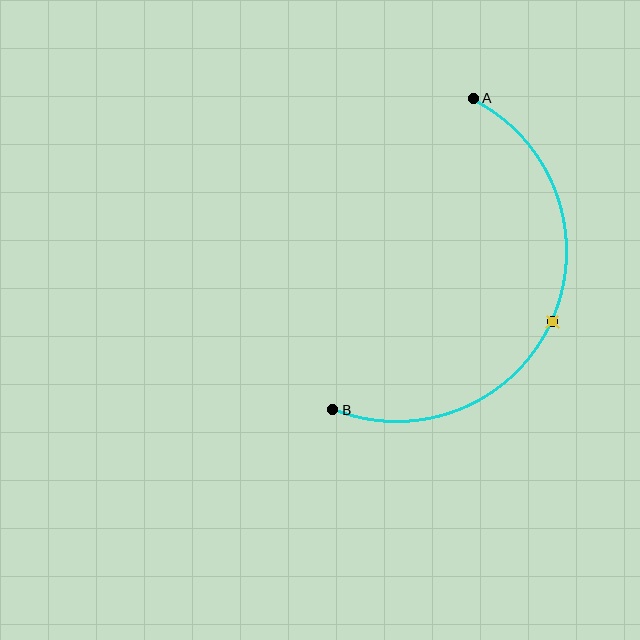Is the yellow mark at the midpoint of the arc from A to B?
Yes. The yellow mark lies on the arc at equal arc-length from both A and B — it is the arc midpoint.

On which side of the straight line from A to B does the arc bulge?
The arc bulges to the right of the straight line connecting A and B.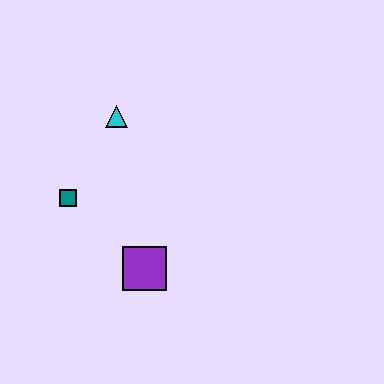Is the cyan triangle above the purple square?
Yes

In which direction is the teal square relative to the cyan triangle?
The teal square is below the cyan triangle.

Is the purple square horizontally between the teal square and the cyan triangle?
No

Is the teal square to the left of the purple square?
Yes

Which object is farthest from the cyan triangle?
The purple square is farthest from the cyan triangle.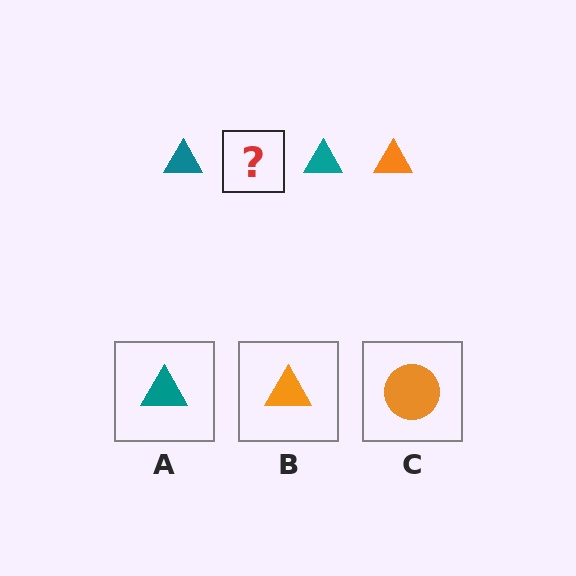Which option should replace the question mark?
Option B.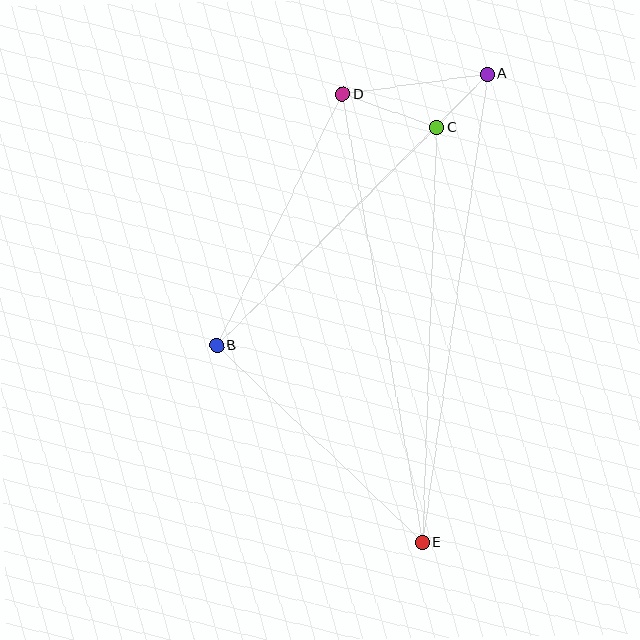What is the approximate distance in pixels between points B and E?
The distance between B and E is approximately 285 pixels.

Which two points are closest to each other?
Points A and C are closest to each other.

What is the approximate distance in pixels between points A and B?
The distance between A and B is approximately 383 pixels.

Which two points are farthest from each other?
Points A and E are farthest from each other.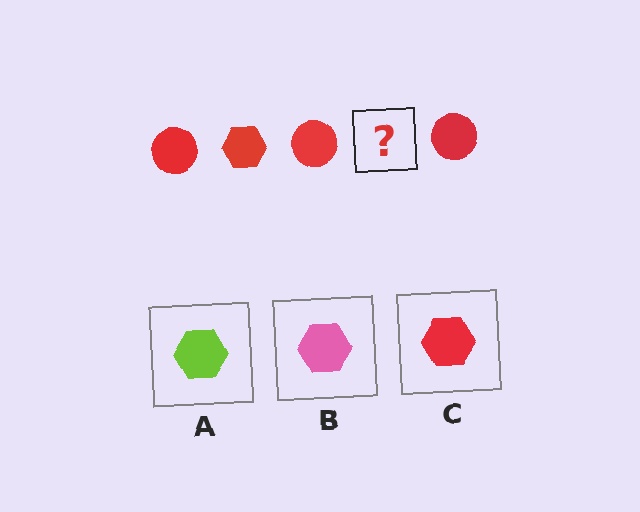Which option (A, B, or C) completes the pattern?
C.